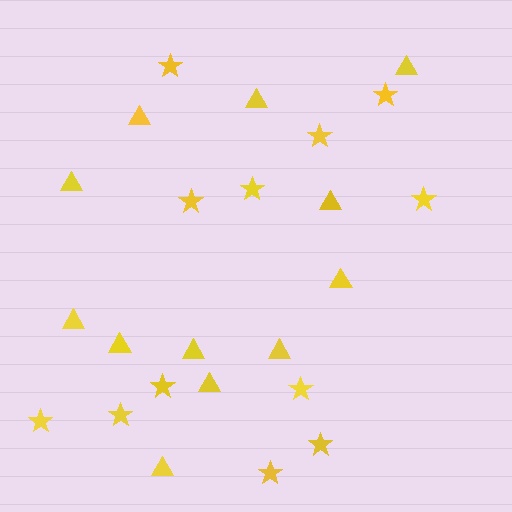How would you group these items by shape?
There are 2 groups: one group of stars (12) and one group of triangles (12).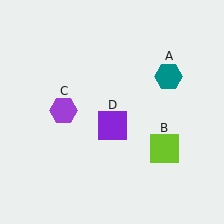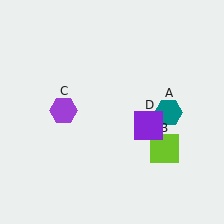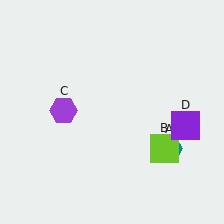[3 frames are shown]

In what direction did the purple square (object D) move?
The purple square (object D) moved right.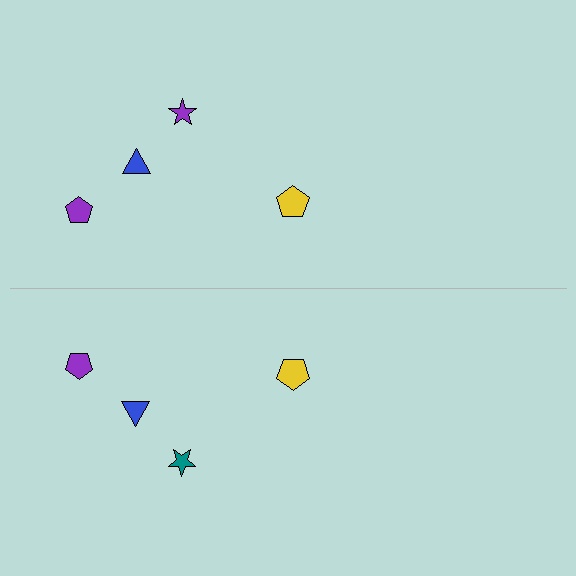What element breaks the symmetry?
The teal star on the bottom side breaks the symmetry — its mirror counterpart is purple.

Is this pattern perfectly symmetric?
No, the pattern is not perfectly symmetric. The teal star on the bottom side breaks the symmetry — its mirror counterpart is purple.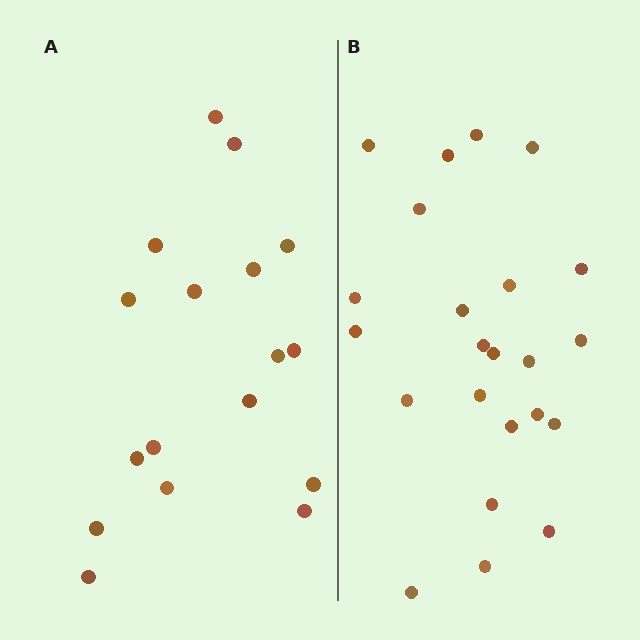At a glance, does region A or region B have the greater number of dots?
Region B (the right region) has more dots.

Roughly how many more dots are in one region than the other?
Region B has about 6 more dots than region A.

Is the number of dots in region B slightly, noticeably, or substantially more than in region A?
Region B has noticeably more, but not dramatically so. The ratio is roughly 1.4 to 1.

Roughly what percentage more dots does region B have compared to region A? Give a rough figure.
About 35% more.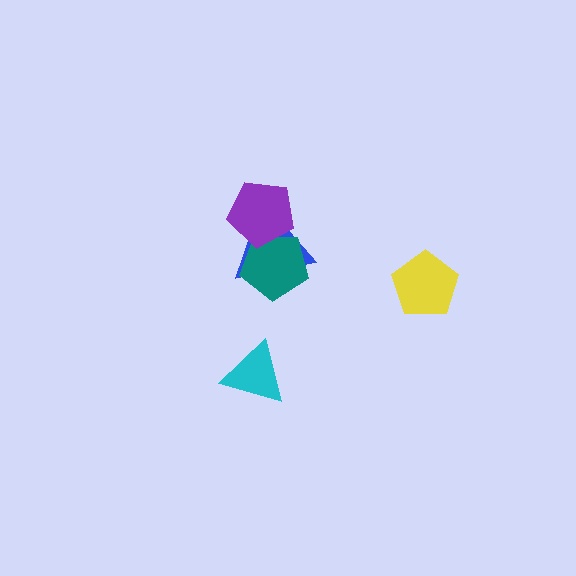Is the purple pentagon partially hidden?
No, no other shape covers it.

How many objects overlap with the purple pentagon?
2 objects overlap with the purple pentagon.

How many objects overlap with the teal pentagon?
2 objects overlap with the teal pentagon.